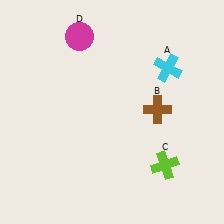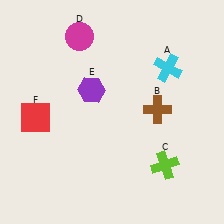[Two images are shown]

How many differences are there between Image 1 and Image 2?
There are 2 differences between the two images.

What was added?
A purple hexagon (E), a red square (F) were added in Image 2.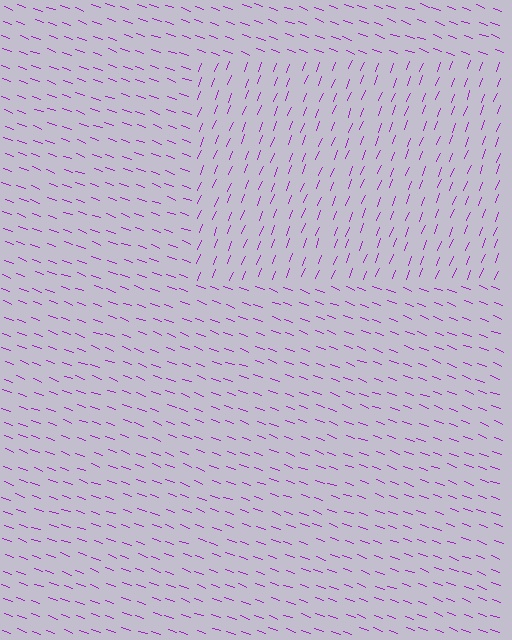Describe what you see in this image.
The image is filled with small purple line segments. A rectangle region in the image has lines oriented differently from the surrounding lines, creating a visible texture boundary.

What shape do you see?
I see a rectangle.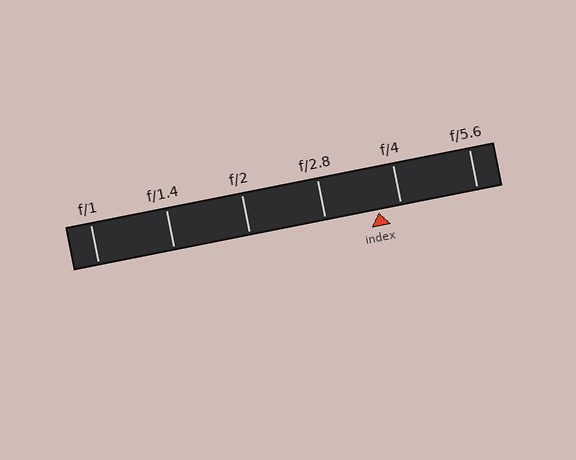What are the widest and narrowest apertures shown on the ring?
The widest aperture shown is f/1 and the narrowest is f/5.6.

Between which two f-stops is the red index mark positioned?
The index mark is between f/2.8 and f/4.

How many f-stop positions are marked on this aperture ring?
There are 6 f-stop positions marked.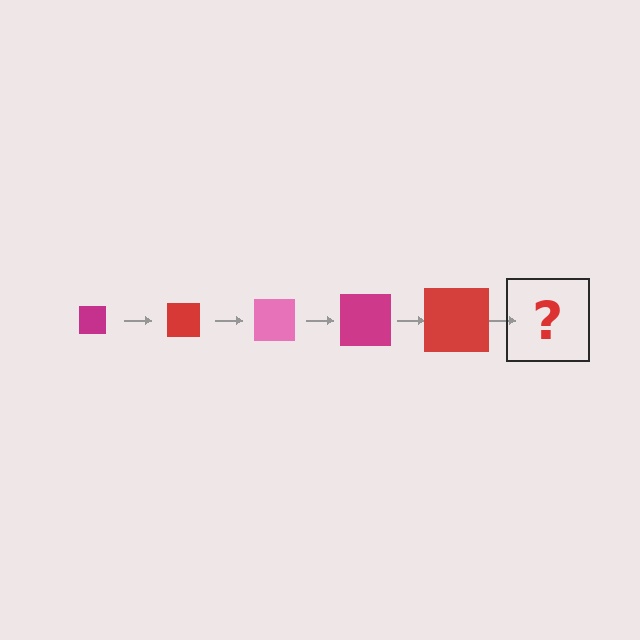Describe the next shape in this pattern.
It should be a pink square, larger than the previous one.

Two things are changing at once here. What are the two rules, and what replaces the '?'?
The two rules are that the square grows larger each step and the color cycles through magenta, red, and pink. The '?' should be a pink square, larger than the previous one.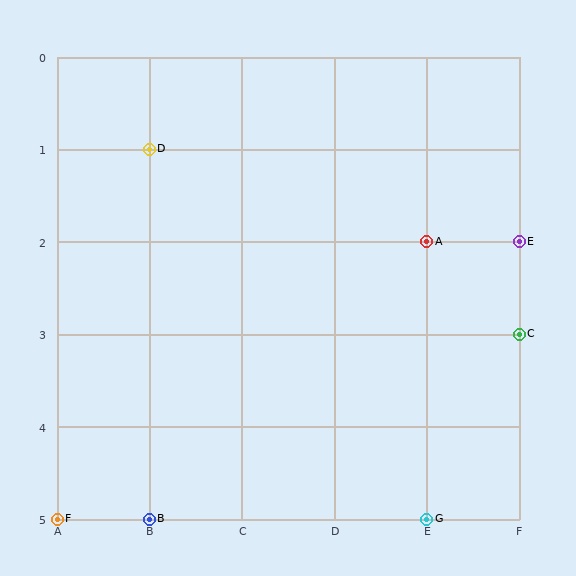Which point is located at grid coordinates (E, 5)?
Point G is at (E, 5).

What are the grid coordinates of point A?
Point A is at grid coordinates (E, 2).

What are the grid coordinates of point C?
Point C is at grid coordinates (F, 3).